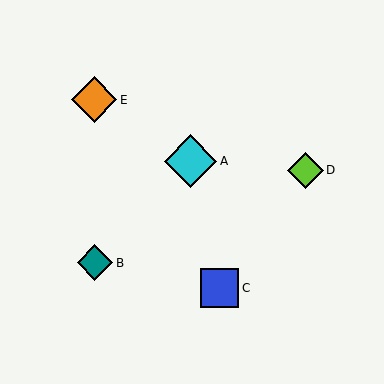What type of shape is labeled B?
Shape B is a teal diamond.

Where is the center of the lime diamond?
The center of the lime diamond is at (306, 170).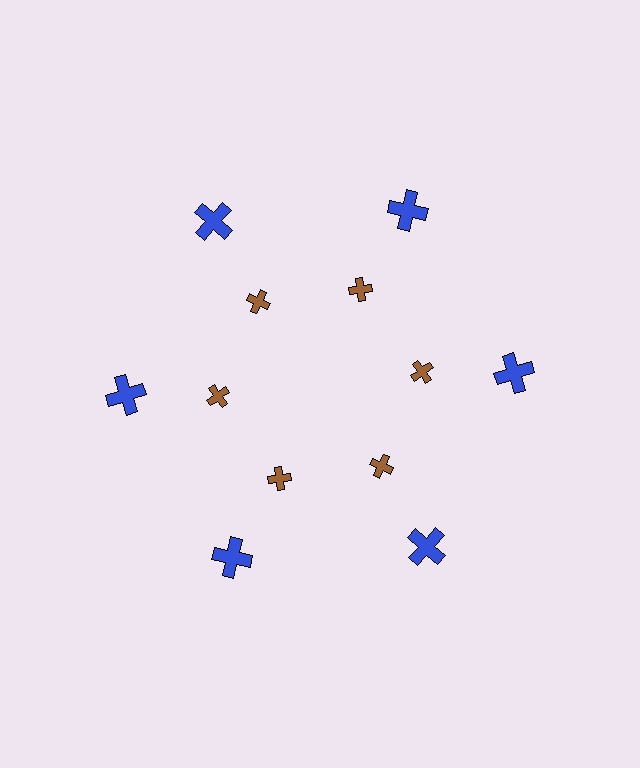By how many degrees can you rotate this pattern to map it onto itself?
The pattern maps onto itself every 60 degrees of rotation.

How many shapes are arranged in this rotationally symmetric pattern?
There are 12 shapes, arranged in 6 groups of 2.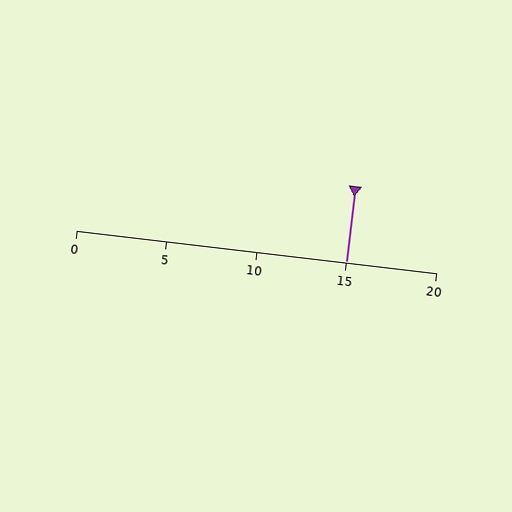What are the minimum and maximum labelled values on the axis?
The axis runs from 0 to 20.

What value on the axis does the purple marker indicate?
The marker indicates approximately 15.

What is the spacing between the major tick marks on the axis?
The major ticks are spaced 5 apart.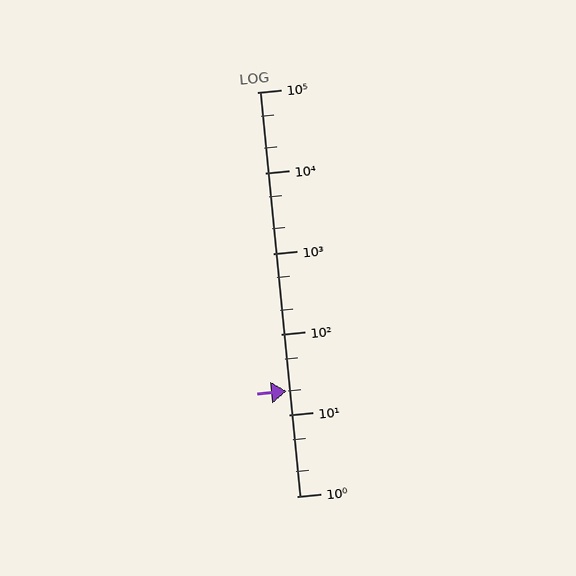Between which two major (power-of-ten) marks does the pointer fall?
The pointer is between 10 and 100.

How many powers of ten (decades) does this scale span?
The scale spans 5 decades, from 1 to 100000.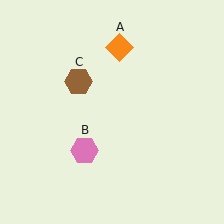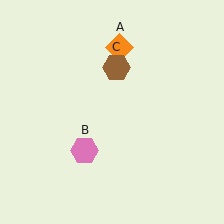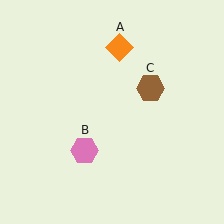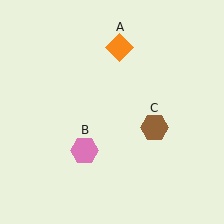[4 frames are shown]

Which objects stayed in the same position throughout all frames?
Orange diamond (object A) and pink hexagon (object B) remained stationary.